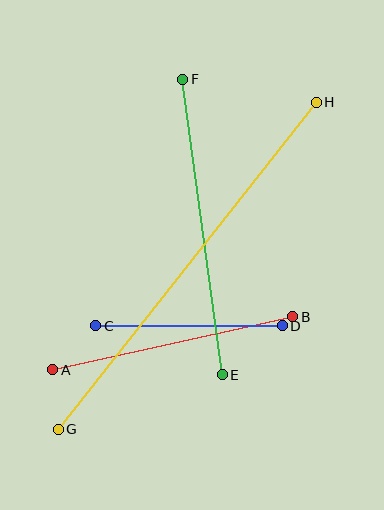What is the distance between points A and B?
The distance is approximately 246 pixels.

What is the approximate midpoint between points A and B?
The midpoint is at approximately (173, 343) pixels.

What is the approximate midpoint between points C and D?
The midpoint is at approximately (189, 326) pixels.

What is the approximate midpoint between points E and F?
The midpoint is at approximately (202, 227) pixels.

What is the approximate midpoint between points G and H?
The midpoint is at approximately (187, 266) pixels.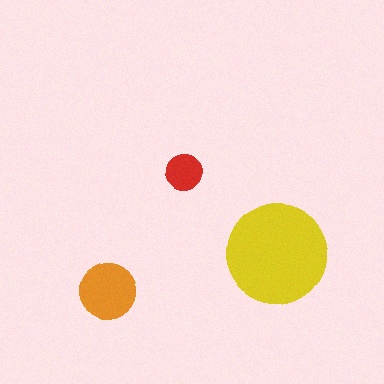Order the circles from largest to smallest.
the yellow one, the orange one, the red one.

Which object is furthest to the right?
The yellow circle is rightmost.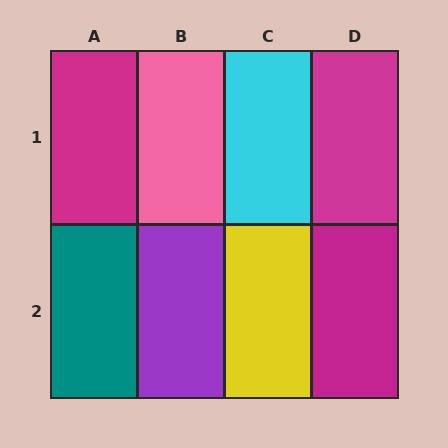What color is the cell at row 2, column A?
Teal.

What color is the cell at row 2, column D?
Magenta.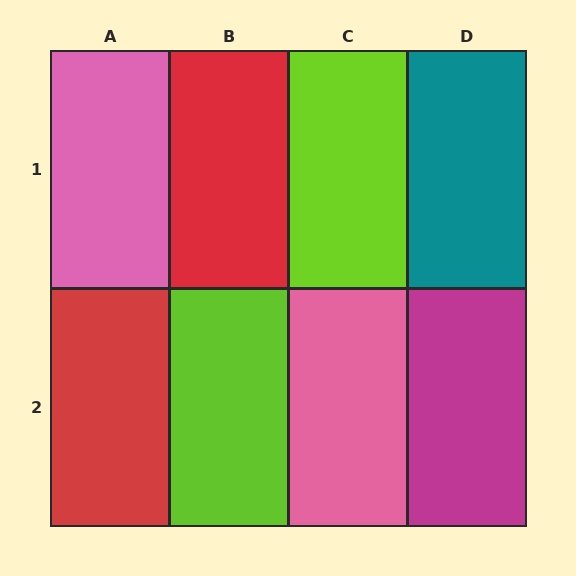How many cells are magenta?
1 cell is magenta.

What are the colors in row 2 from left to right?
Red, lime, pink, magenta.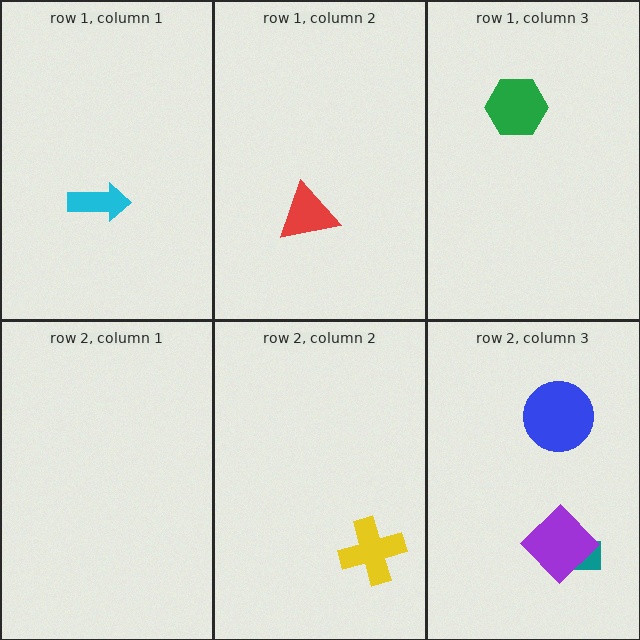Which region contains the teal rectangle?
The row 2, column 3 region.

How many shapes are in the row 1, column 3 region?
1.